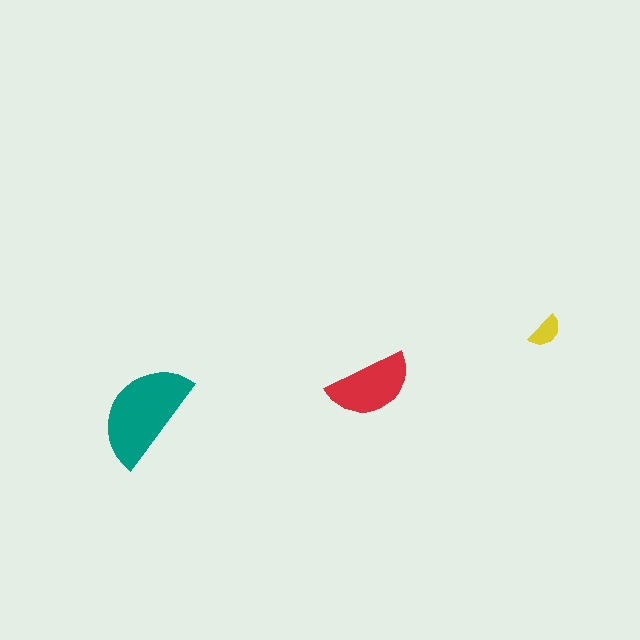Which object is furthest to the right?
The yellow semicircle is rightmost.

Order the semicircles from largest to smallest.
the teal one, the red one, the yellow one.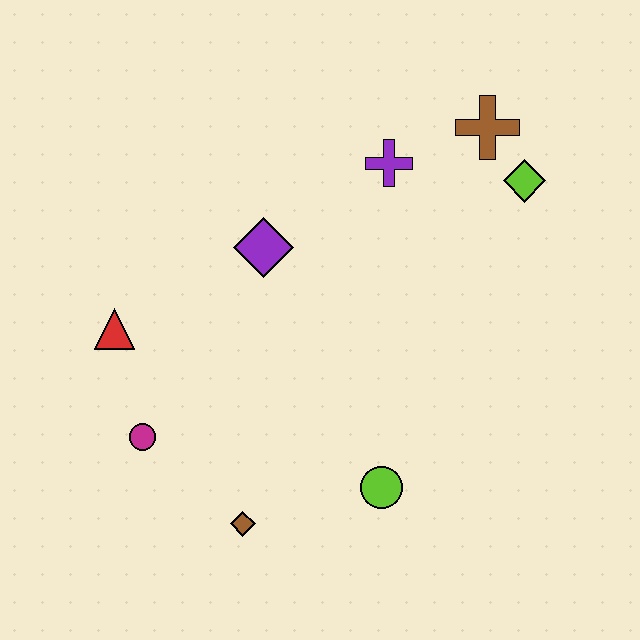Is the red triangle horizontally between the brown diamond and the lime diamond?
No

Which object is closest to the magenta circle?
The red triangle is closest to the magenta circle.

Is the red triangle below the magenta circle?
No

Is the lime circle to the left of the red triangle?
No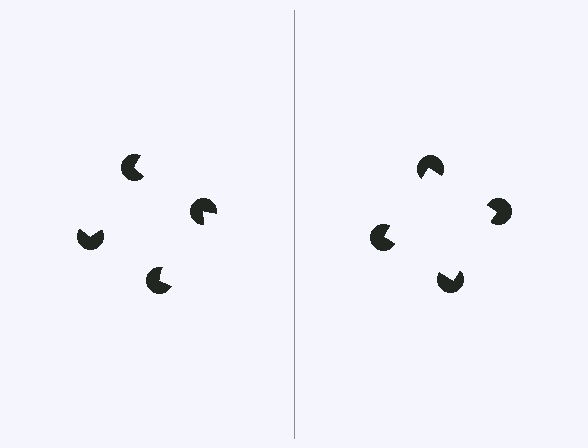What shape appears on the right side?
An illusory square.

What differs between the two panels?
The pac-man discs are positioned identically on both sides; only the wedge orientations differ. On the right they align to a square; on the left they are misaligned.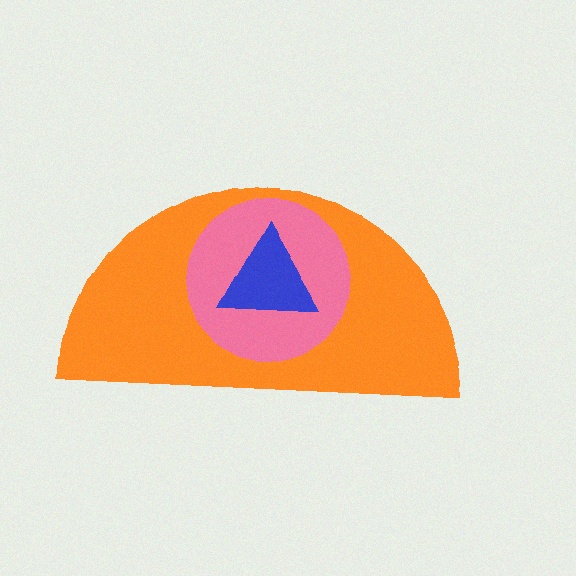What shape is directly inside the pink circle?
The blue triangle.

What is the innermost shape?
The blue triangle.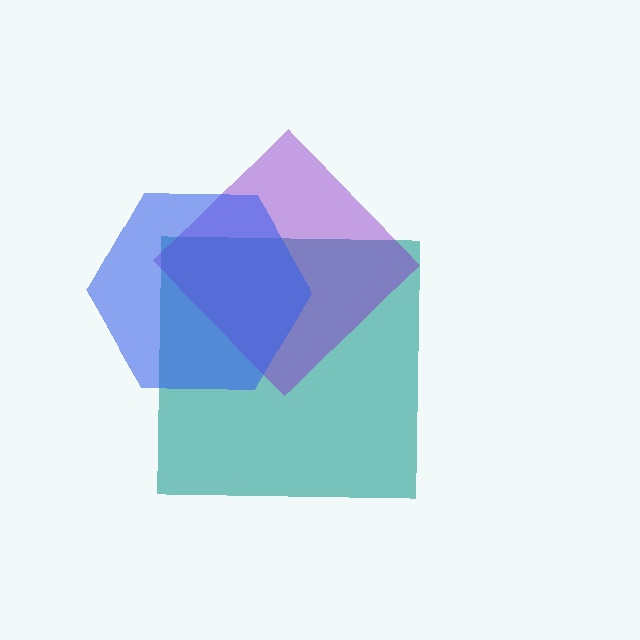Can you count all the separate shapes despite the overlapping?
Yes, there are 3 separate shapes.